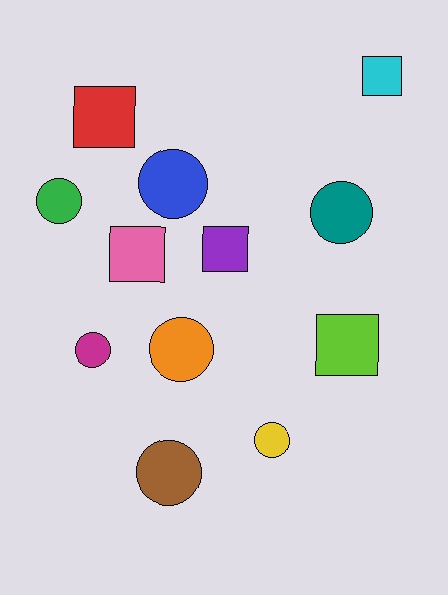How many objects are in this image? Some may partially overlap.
There are 12 objects.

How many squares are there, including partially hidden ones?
There are 5 squares.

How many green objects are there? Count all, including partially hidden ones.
There is 1 green object.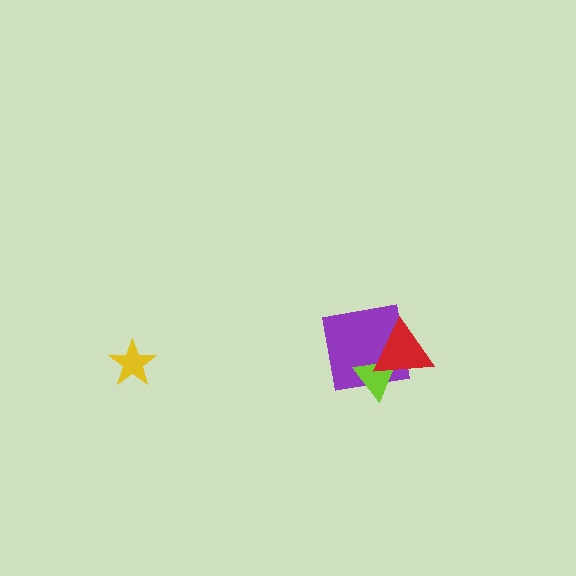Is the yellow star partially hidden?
No, no other shape covers it.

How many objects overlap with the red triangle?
2 objects overlap with the red triangle.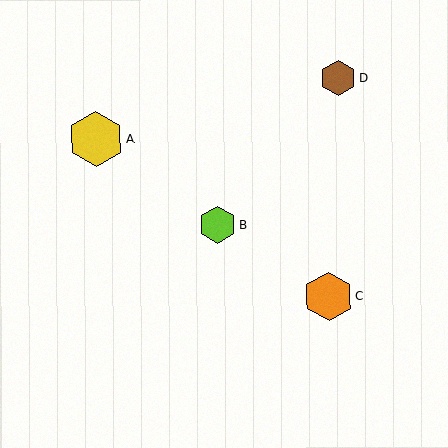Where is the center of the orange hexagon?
The center of the orange hexagon is at (329, 297).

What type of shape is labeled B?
Shape B is a lime hexagon.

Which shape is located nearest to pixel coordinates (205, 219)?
The lime hexagon (labeled B) at (218, 225) is nearest to that location.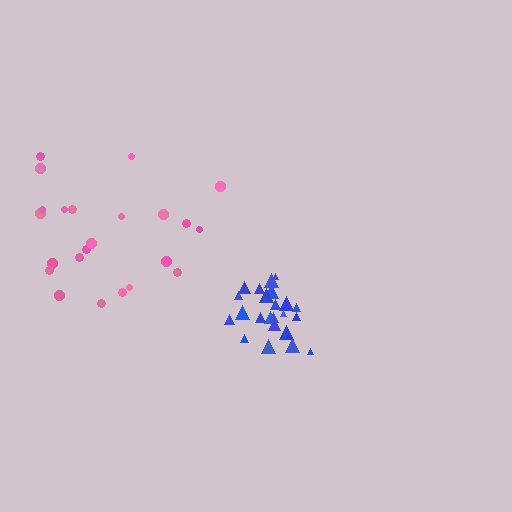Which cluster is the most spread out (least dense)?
Pink.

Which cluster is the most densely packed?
Blue.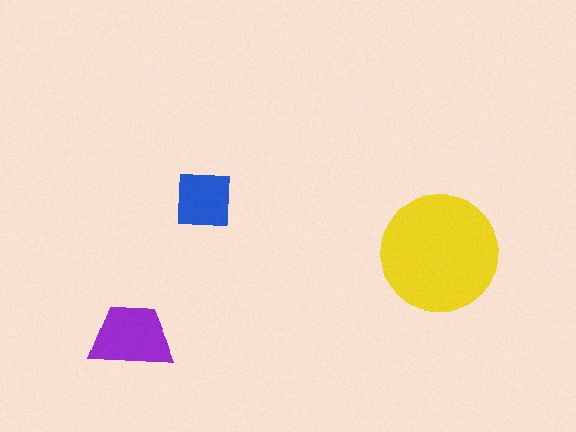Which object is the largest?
The yellow circle.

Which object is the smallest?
The blue square.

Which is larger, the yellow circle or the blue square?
The yellow circle.